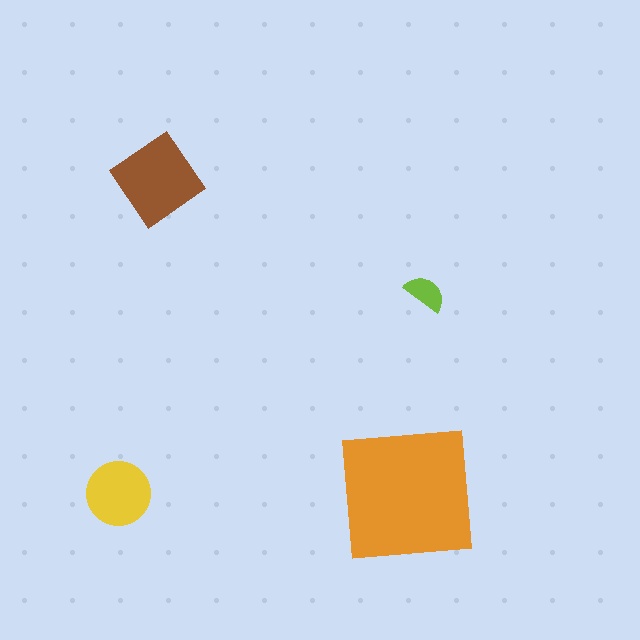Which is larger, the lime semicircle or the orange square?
The orange square.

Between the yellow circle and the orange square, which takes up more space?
The orange square.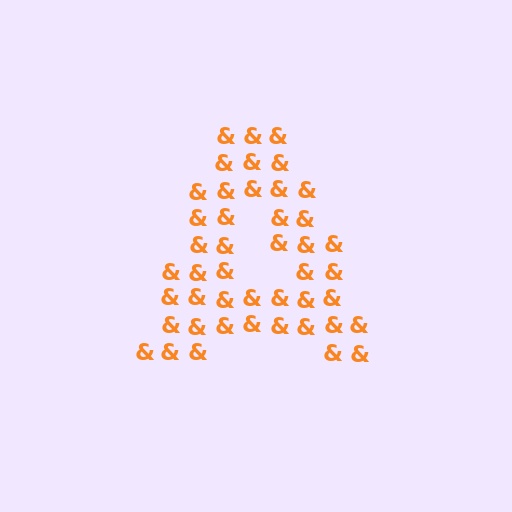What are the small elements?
The small elements are ampersands.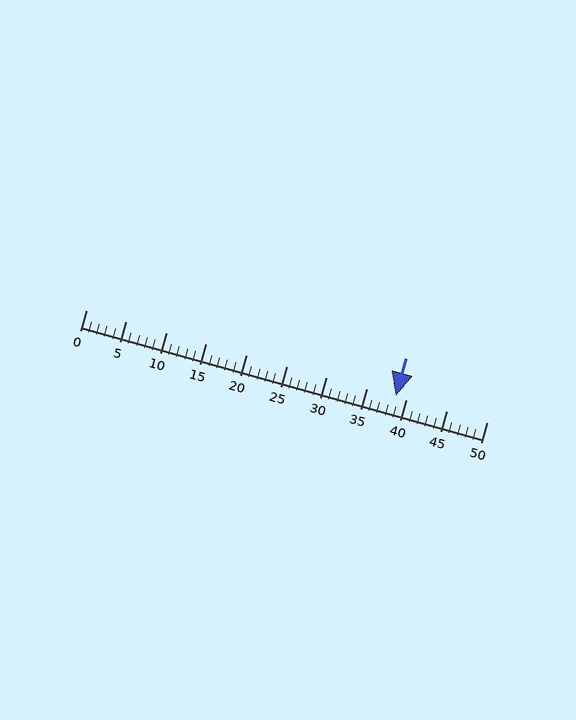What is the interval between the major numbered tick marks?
The major tick marks are spaced 5 units apart.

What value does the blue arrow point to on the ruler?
The blue arrow points to approximately 39.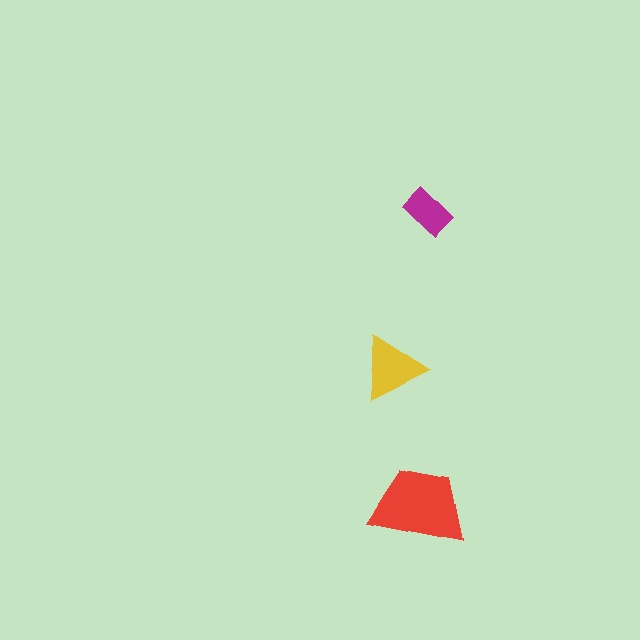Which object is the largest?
The red trapezoid.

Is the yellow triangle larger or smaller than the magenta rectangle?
Larger.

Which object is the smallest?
The magenta rectangle.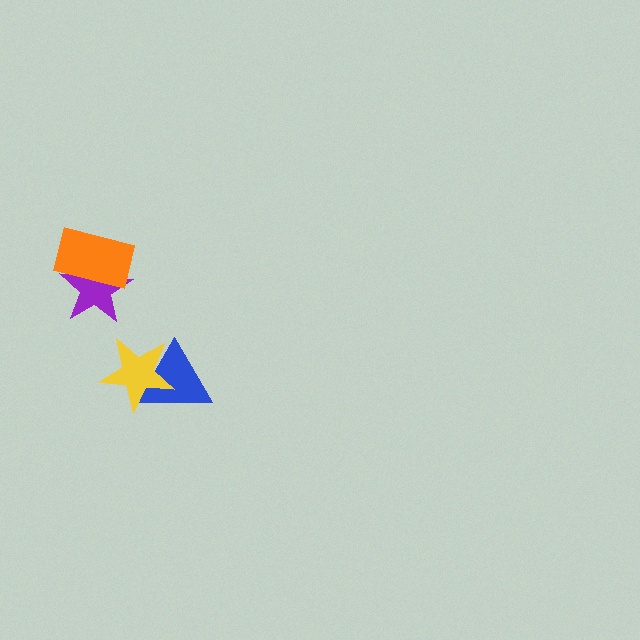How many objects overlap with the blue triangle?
1 object overlaps with the blue triangle.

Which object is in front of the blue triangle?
The yellow star is in front of the blue triangle.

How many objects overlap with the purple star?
1 object overlaps with the purple star.